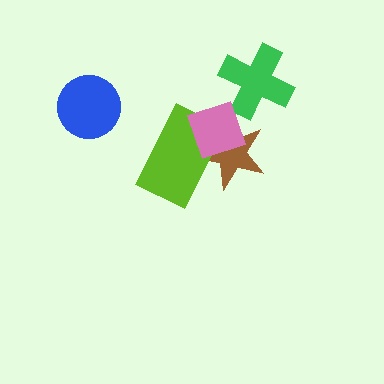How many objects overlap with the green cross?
0 objects overlap with the green cross.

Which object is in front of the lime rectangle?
The pink diamond is in front of the lime rectangle.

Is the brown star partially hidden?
Yes, it is partially covered by another shape.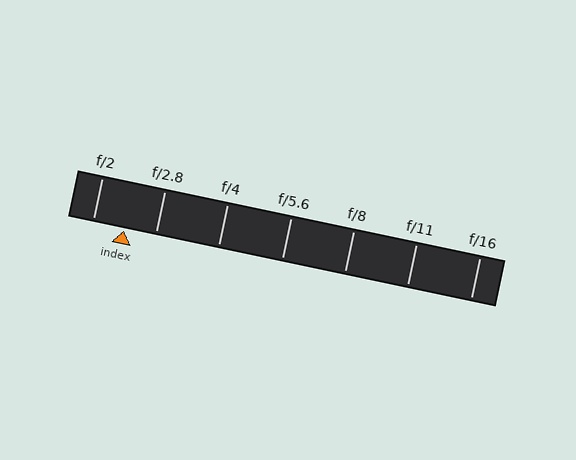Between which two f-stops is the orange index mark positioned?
The index mark is between f/2 and f/2.8.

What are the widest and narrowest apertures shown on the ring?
The widest aperture shown is f/2 and the narrowest is f/16.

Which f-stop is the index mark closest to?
The index mark is closest to f/2.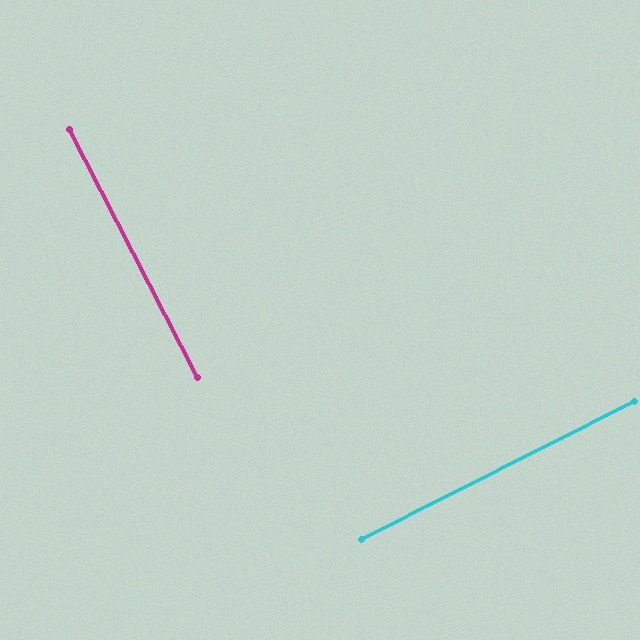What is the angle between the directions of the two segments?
Approximately 90 degrees.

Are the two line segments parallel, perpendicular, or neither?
Perpendicular — they meet at approximately 90°.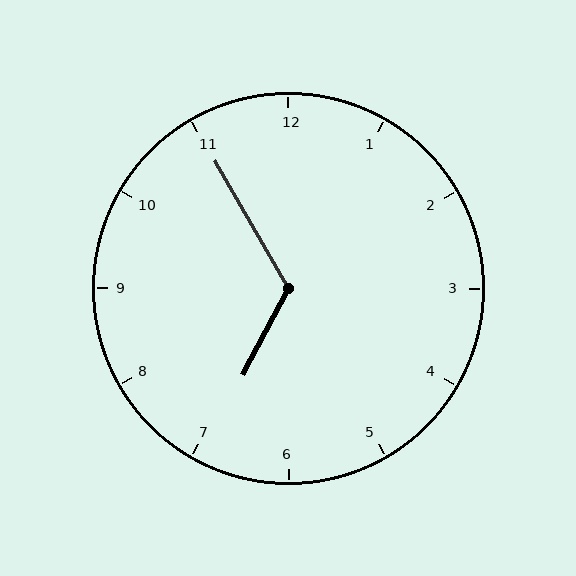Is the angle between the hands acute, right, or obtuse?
It is obtuse.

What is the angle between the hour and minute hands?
Approximately 122 degrees.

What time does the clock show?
6:55.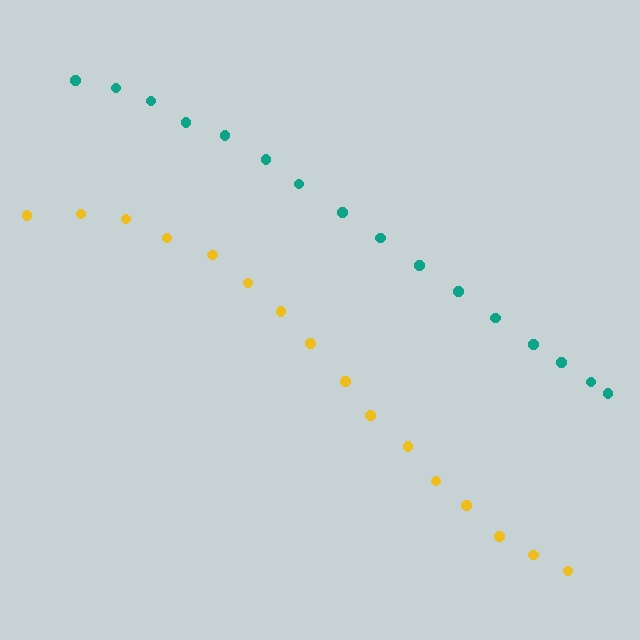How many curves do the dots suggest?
There are 2 distinct paths.